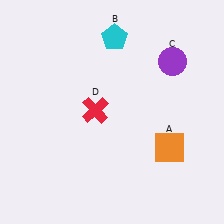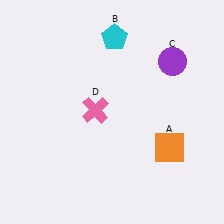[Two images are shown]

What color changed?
The cross (D) changed from red in Image 1 to pink in Image 2.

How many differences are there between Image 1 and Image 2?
There is 1 difference between the two images.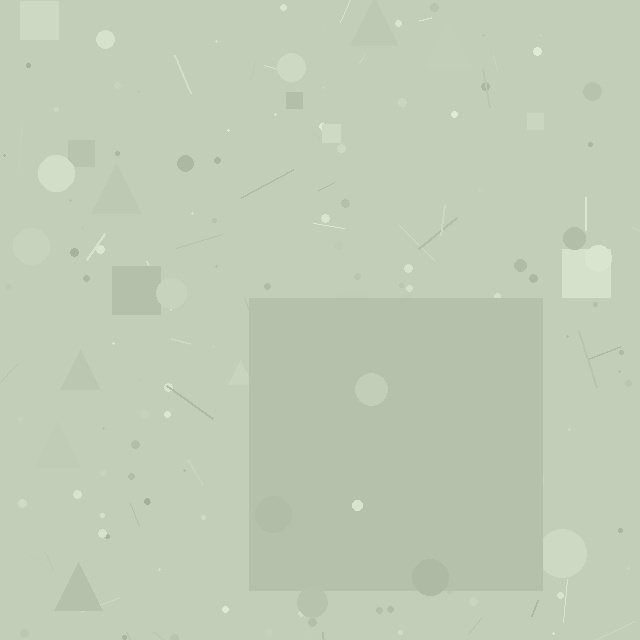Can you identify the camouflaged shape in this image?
The camouflaged shape is a square.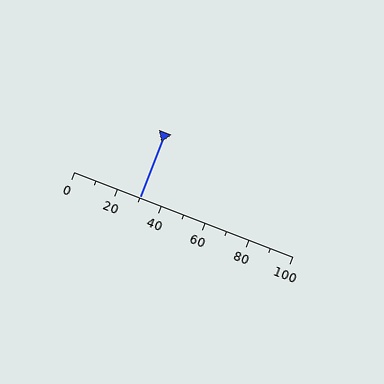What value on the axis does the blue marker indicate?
The marker indicates approximately 30.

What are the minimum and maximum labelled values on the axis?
The axis runs from 0 to 100.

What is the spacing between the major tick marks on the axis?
The major ticks are spaced 20 apart.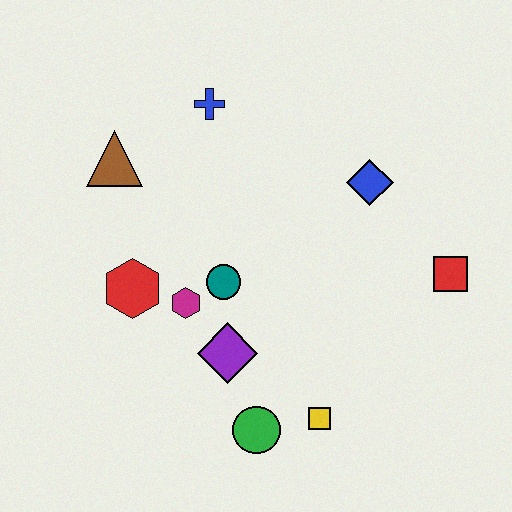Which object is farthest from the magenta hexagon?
The red square is farthest from the magenta hexagon.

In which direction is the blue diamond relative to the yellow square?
The blue diamond is above the yellow square.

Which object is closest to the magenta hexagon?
The teal circle is closest to the magenta hexagon.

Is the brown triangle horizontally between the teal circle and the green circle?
No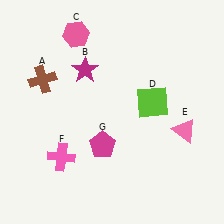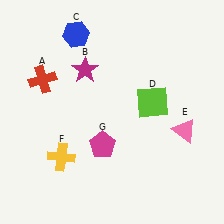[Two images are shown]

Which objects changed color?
A changed from brown to red. C changed from pink to blue. F changed from pink to yellow.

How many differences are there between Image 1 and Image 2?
There are 3 differences between the two images.